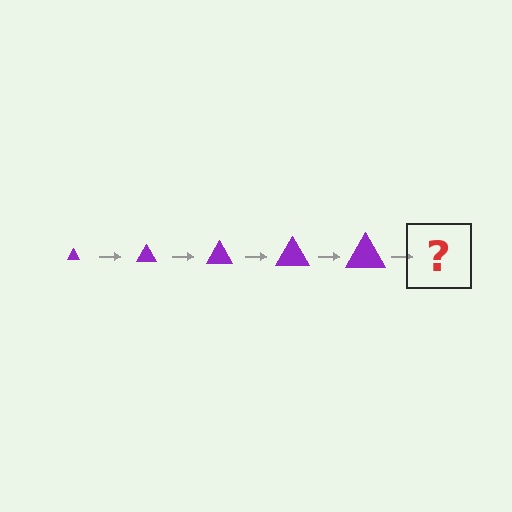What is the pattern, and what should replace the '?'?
The pattern is that the triangle gets progressively larger each step. The '?' should be a purple triangle, larger than the previous one.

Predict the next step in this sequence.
The next step is a purple triangle, larger than the previous one.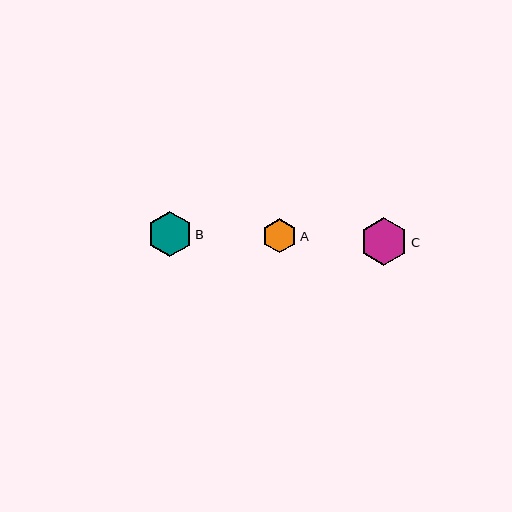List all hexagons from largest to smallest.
From largest to smallest: C, B, A.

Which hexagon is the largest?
Hexagon C is the largest with a size of approximately 48 pixels.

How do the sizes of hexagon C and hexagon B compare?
Hexagon C and hexagon B are approximately the same size.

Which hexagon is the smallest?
Hexagon A is the smallest with a size of approximately 34 pixels.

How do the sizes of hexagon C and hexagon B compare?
Hexagon C and hexagon B are approximately the same size.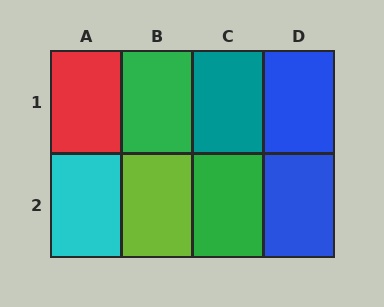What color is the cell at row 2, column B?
Lime.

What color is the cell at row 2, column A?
Cyan.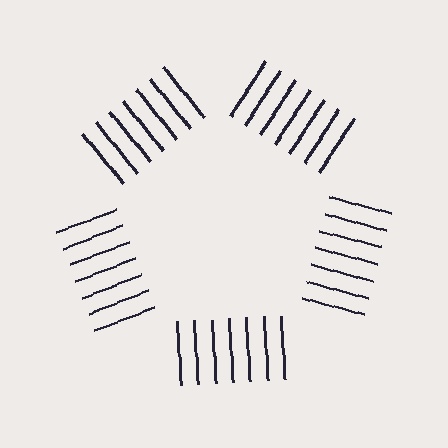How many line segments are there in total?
35 — 7 along each of the 5 edges.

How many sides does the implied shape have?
5 sides — the line-ends trace a pentagon.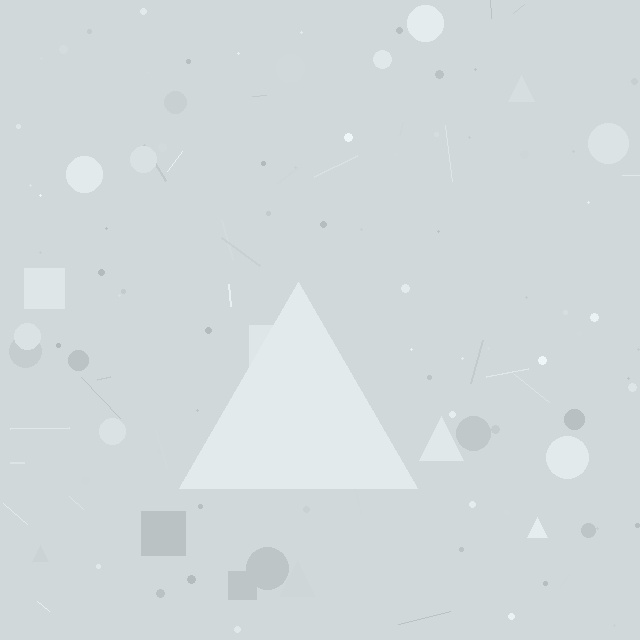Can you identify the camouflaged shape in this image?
The camouflaged shape is a triangle.